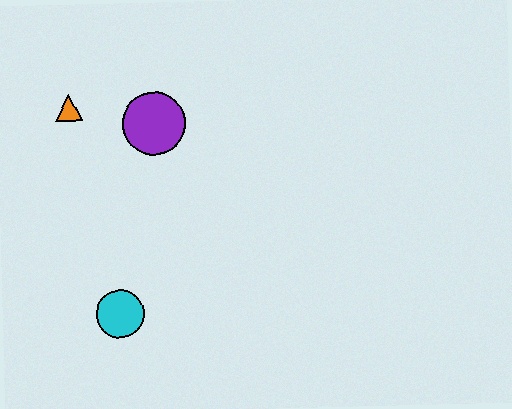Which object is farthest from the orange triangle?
The cyan circle is farthest from the orange triangle.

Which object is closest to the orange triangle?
The purple circle is closest to the orange triangle.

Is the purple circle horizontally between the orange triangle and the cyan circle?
No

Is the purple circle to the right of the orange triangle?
Yes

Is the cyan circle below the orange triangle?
Yes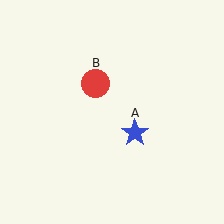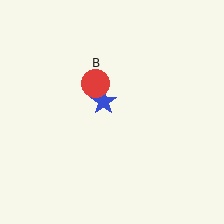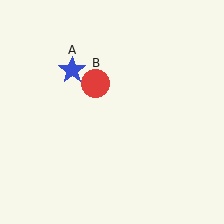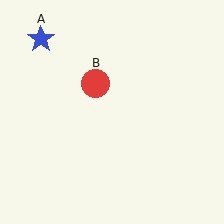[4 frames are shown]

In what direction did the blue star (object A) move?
The blue star (object A) moved up and to the left.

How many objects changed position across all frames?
1 object changed position: blue star (object A).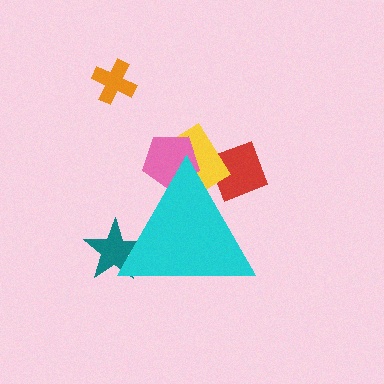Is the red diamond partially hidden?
Yes, the red diamond is partially hidden behind the cyan triangle.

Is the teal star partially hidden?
Yes, the teal star is partially hidden behind the cyan triangle.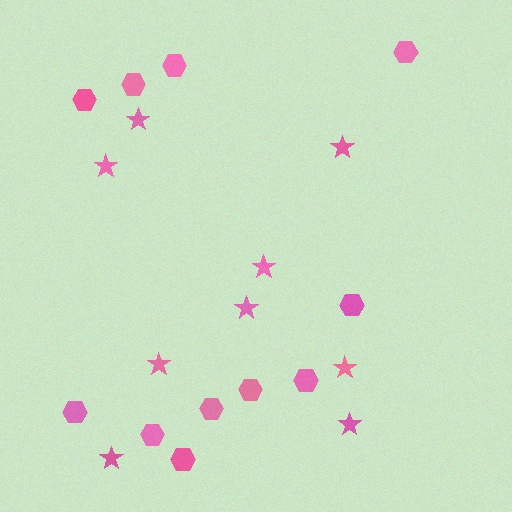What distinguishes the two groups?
There are 2 groups: one group of stars (9) and one group of hexagons (11).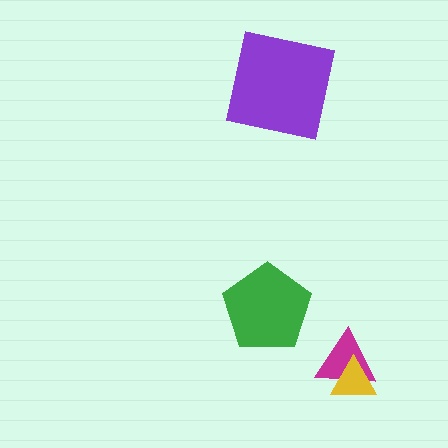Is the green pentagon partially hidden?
No, no other shape covers it.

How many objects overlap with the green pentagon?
0 objects overlap with the green pentagon.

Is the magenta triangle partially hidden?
Yes, it is partially covered by another shape.